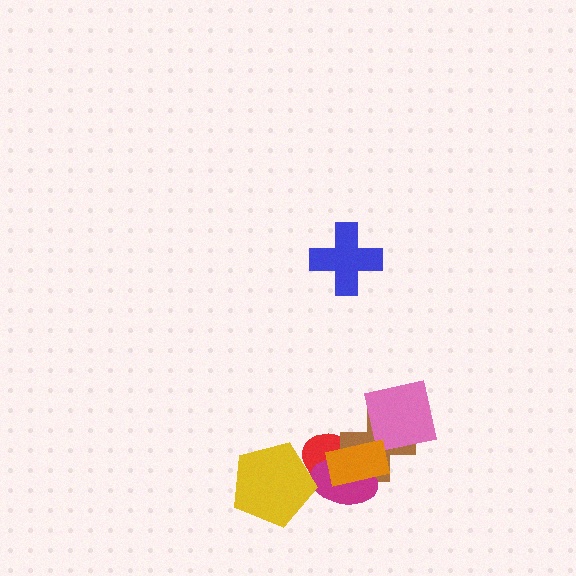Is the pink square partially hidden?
No, no other shape covers it.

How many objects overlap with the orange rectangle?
3 objects overlap with the orange rectangle.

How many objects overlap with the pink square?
1 object overlaps with the pink square.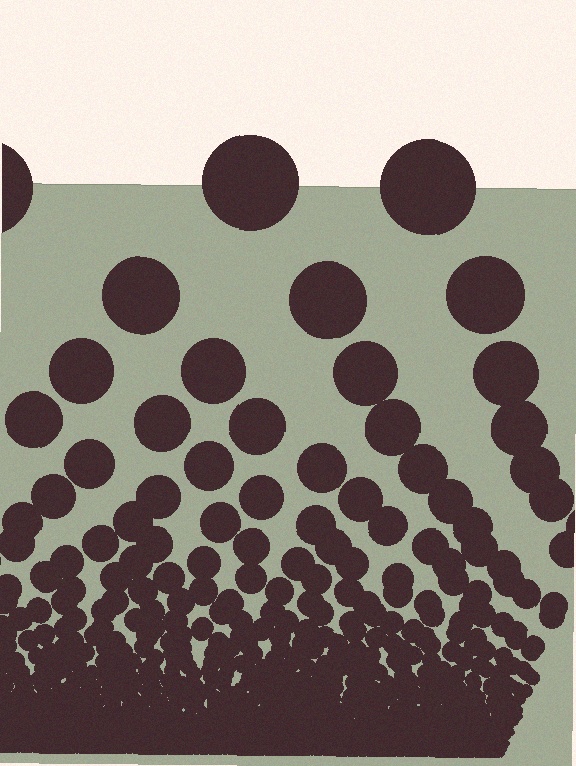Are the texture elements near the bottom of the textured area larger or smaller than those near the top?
Smaller. The gradient is inverted — elements near the bottom are smaller and denser.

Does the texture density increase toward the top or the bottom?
Density increases toward the bottom.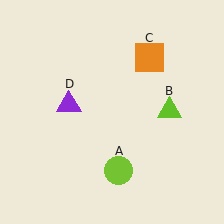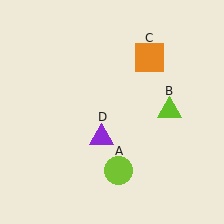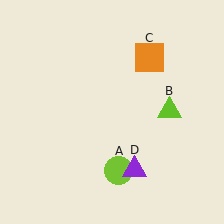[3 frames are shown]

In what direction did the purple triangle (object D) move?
The purple triangle (object D) moved down and to the right.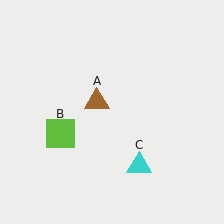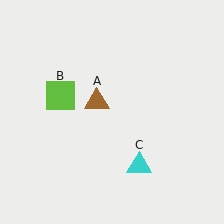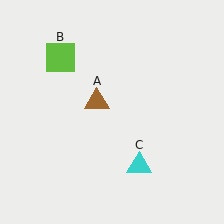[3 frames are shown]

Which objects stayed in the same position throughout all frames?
Brown triangle (object A) and cyan triangle (object C) remained stationary.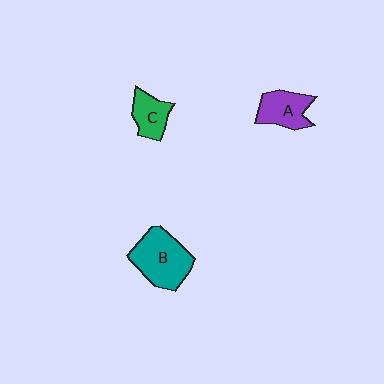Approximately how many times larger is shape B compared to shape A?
Approximately 1.5 times.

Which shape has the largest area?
Shape B (teal).